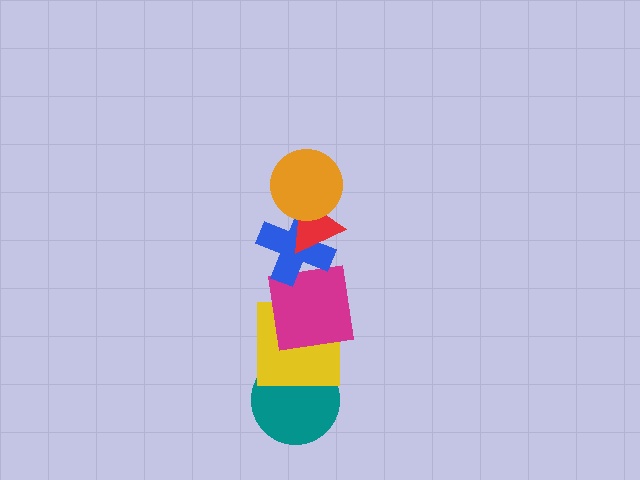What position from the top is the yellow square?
The yellow square is 5th from the top.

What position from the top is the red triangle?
The red triangle is 2nd from the top.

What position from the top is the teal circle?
The teal circle is 6th from the top.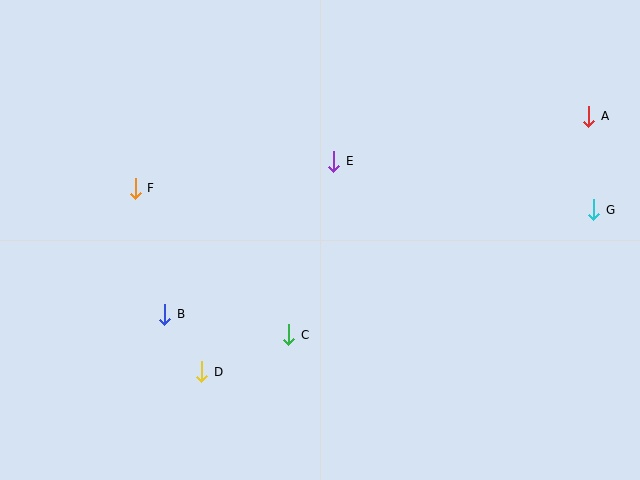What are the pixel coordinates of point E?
Point E is at (334, 161).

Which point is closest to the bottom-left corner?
Point D is closest to the bottom-left corner.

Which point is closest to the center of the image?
Point E at (334, 161) is closest to the center.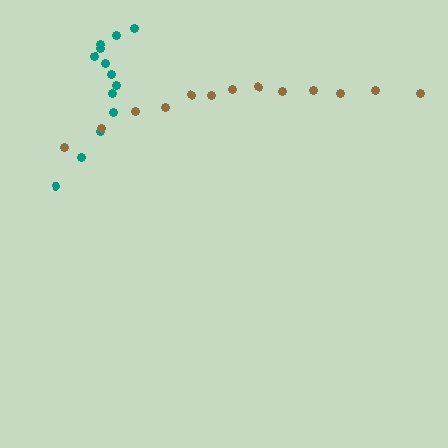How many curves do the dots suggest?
There are 2 distinct paths.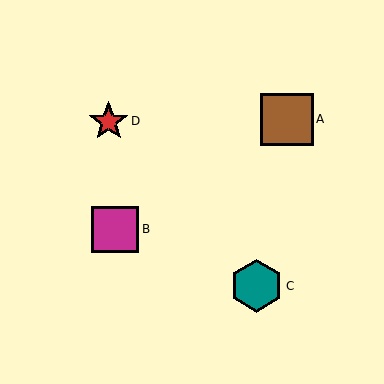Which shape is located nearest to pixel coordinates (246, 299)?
The teal hexagon (labeled C) at (257, 286) is nearest to that location.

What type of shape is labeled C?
Shape C is a teal hexagon.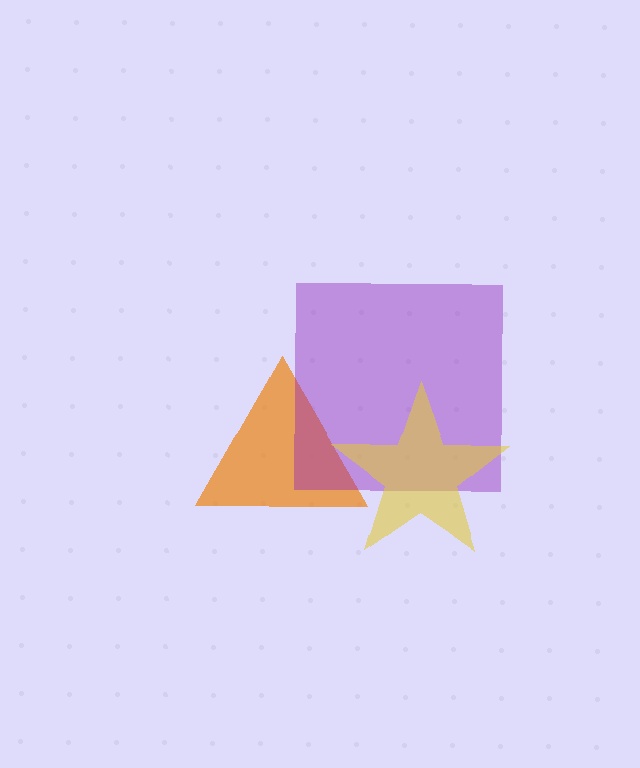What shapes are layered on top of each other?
The layered shapes are: an orange triangle, a purple square, a yellow star.